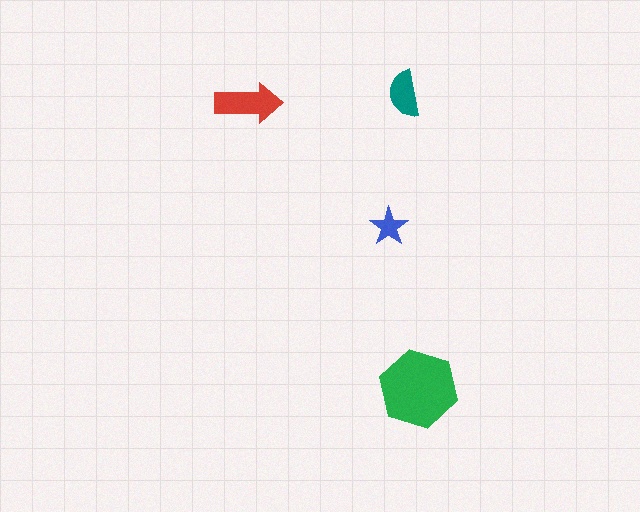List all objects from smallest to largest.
The blue star, the teal semicircle, the red arrow, the green hexagon.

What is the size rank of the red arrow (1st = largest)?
2nd.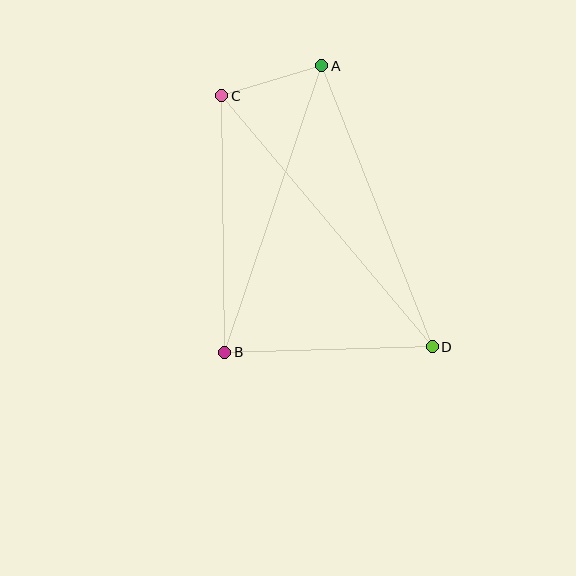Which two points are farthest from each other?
Points C and D are farthest from each other.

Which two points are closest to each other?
Points A and C are closest to each other.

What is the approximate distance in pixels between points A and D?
The distance between A and D is approximately 302 pixels.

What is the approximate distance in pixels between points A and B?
The distance between A and B is approximately 303 pixels.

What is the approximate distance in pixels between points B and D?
The distance between B and D is approximately 208 pixels.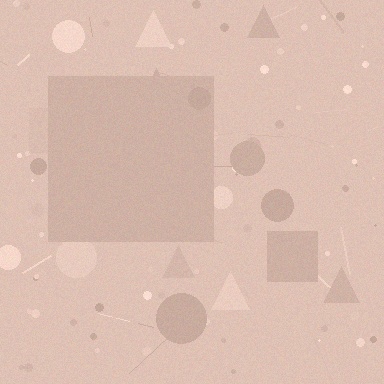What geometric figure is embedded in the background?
A square is embedded in the background.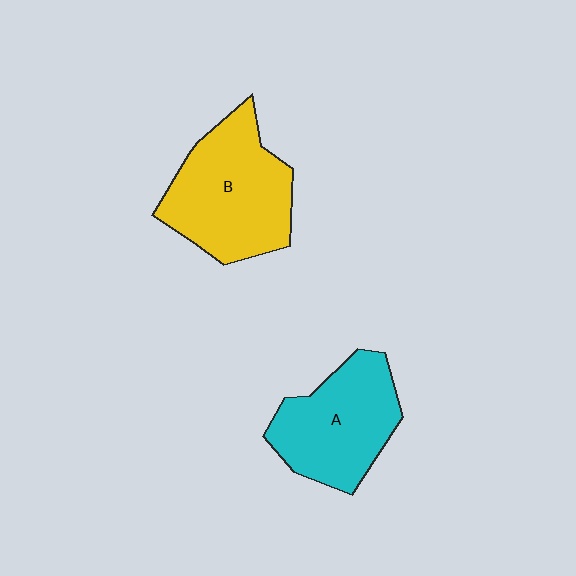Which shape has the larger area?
Shape B (yellow).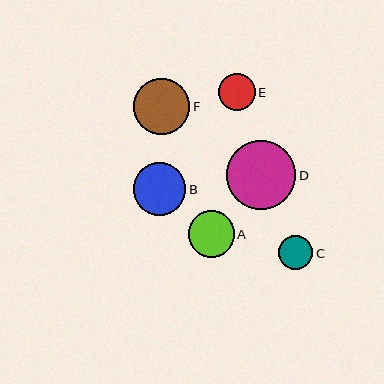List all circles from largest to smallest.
From largest to smallest: D, F, B, A, E, C.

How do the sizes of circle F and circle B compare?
Circle F and circle B are approximately the same size.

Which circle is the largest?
Circle D is the largest with a size of approximately 70 pixels.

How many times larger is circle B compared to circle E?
Circle B is approximately 1.4 times the size of circle E.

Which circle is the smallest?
Circle C is the smallest with a size of approximately 34 pixels.